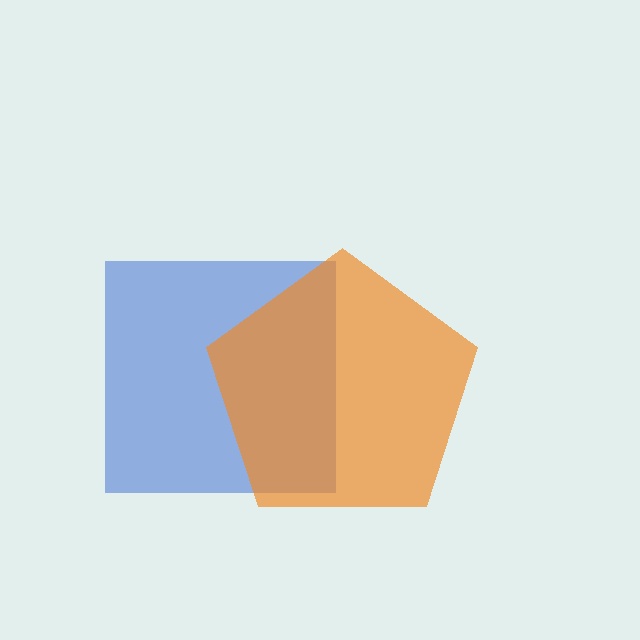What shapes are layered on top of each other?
The layered shapes are: a blue square, an orange pentagon.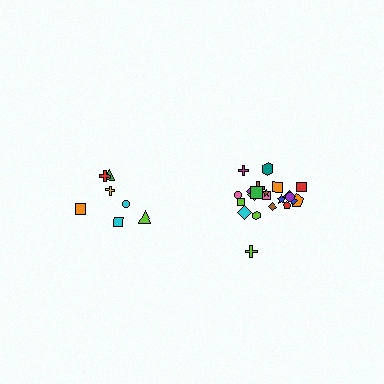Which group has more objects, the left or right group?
The right group.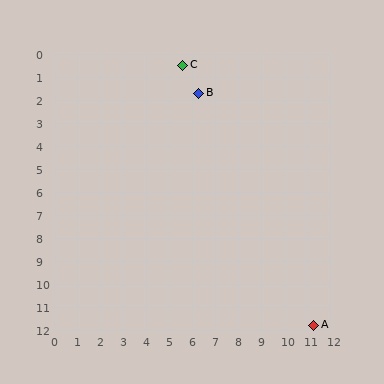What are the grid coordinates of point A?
Point A is at approximately (11.3, 11.8).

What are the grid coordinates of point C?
Point C is at approximately (5.6, 0.5).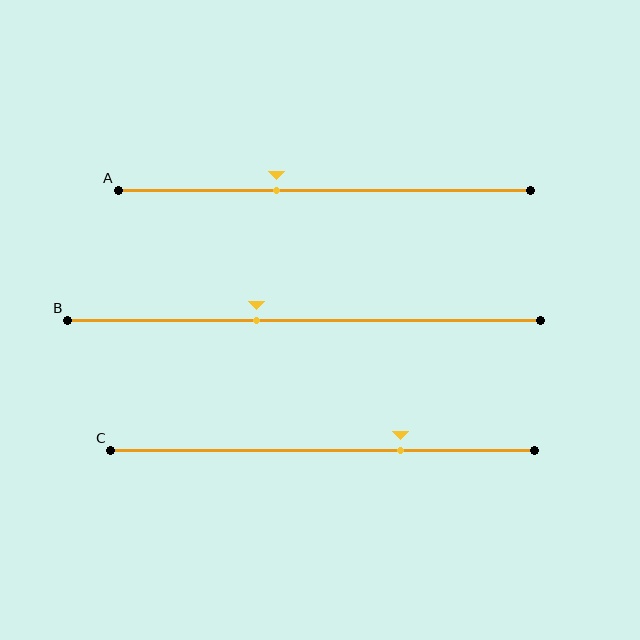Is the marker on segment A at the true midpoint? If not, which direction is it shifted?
No, the marker on segment A is shifted to the left by about 11% of the segment length.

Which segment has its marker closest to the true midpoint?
Segment B has its marker closest to the true midpoint.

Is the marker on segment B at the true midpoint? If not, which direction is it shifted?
No, the marker on segment B is shifted to the left by about 10% of the segment length.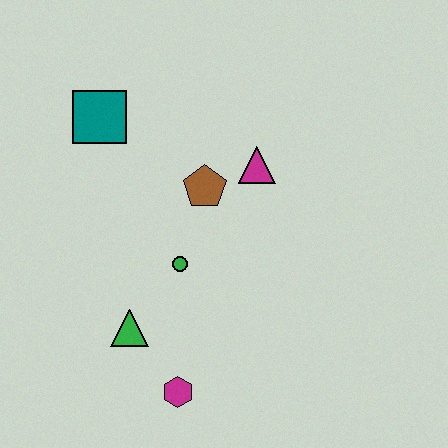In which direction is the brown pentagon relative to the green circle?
The brown pentagon is above the green circle.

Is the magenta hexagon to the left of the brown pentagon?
Yes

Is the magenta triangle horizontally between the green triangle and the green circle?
No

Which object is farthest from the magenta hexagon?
The teal square is farthest from the magenta hexagon.